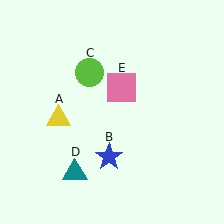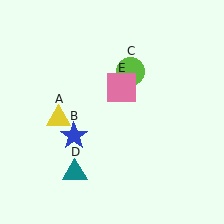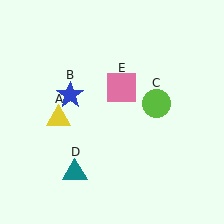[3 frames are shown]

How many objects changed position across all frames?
2 objects changed position: blue star (object B), lime circle (object C).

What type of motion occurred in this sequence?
The blue star (object B), lime circle (object C) rotated clockwise around the center of the scene.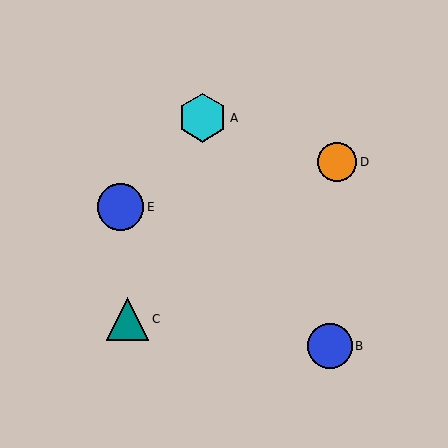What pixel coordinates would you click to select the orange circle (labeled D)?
Click at (337, 162) to select the orange circle D.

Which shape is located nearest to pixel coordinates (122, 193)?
The blue circle (labeled E) at (121, 207) is nearest to that location.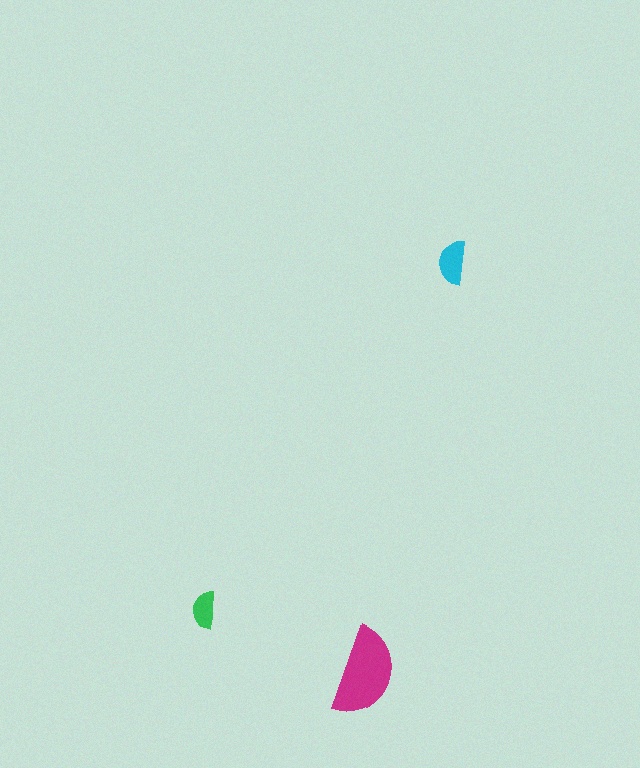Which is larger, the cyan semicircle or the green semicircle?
The cyan one.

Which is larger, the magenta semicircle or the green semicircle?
The magenta one.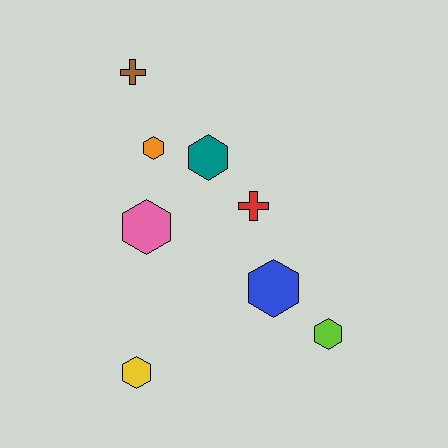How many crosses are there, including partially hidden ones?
There are 2 crosses.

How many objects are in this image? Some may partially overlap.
There are 8 objects.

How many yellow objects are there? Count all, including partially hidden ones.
There is 1 yellow object.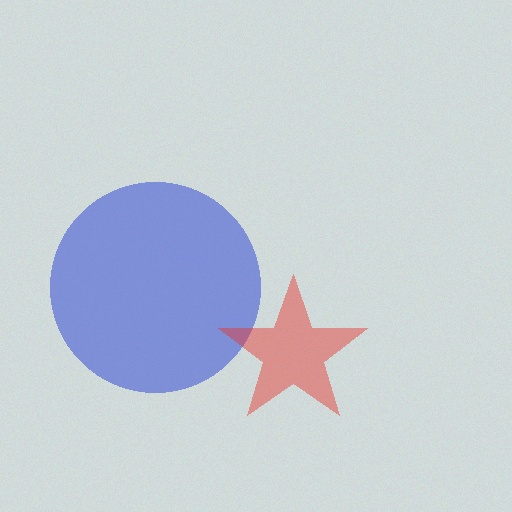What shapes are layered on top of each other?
The layered shapes are: a blue circle, a red star.